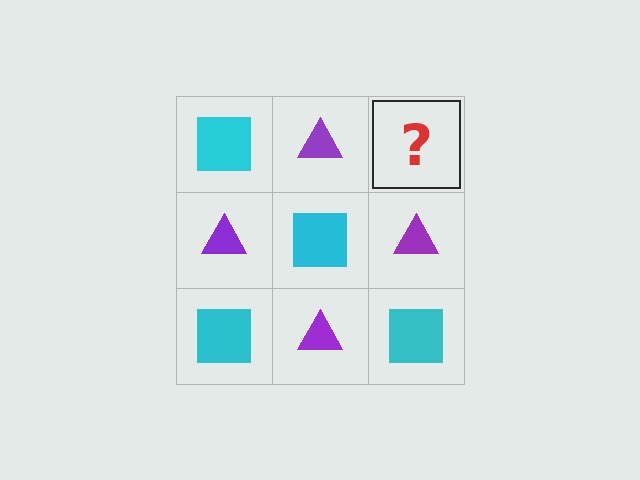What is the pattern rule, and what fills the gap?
The rule is that it alternates cyan square and purple triangle in a checkerboard pattern. The gap should be filled with a cyan square.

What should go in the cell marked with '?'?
The missing cell should contain a cyan square.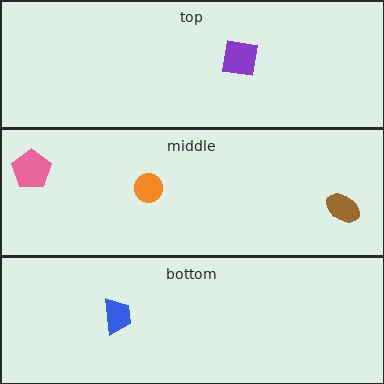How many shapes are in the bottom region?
1.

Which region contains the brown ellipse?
The middle region.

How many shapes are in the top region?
1.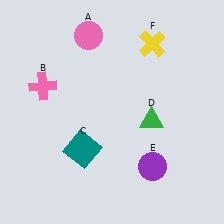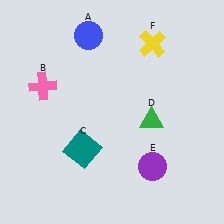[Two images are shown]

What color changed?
The circle (A) changed from pink in Image 1 to blue in Image 2.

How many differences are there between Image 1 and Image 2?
There is 1 difference between the two images.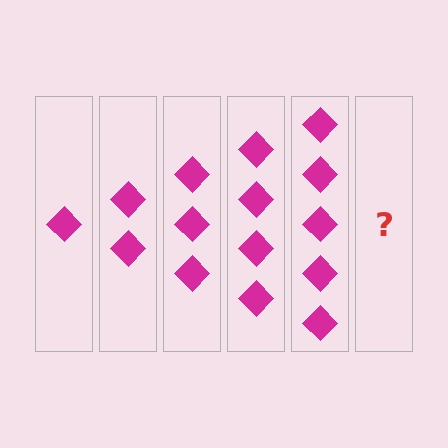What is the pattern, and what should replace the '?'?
The pattern is that each step adds one more diamond. The '?' should be 6 diamonds.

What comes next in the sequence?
The next element should be 6 diamonds.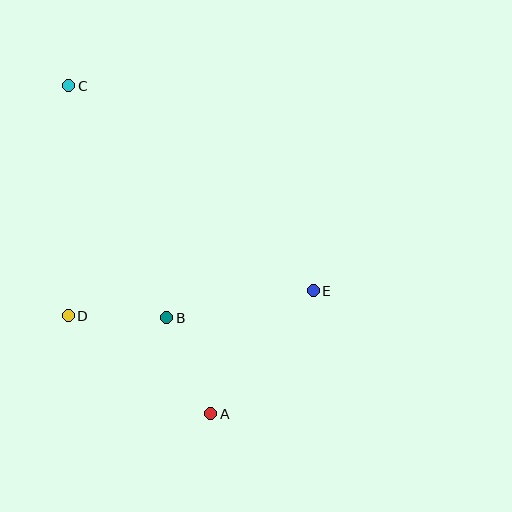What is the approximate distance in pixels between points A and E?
The distance between A and E is approximately 160 pixels.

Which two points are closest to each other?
Points B and D are closest to each other.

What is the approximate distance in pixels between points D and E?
The distance between D and E is approximately 246 pixels.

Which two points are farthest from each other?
Points A and C are farthest from each other.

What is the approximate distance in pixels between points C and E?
The distance between C and E is approximately 319 pixels.